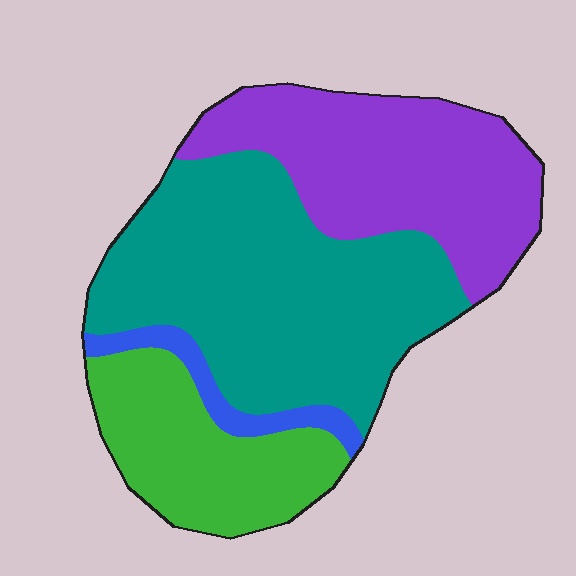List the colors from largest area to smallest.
From largest to smallest: teal, purple, green, blue.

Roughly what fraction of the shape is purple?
Purple takes up about one third (1/3) of the shape.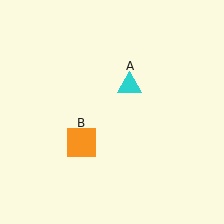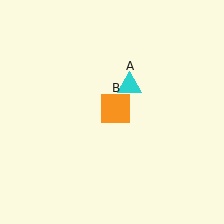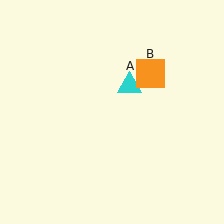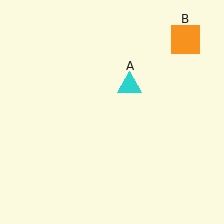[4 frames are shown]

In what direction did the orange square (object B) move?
The orange square (object B) moved up and to the right.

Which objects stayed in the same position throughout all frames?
Cyan triangle (object A) remained stationary.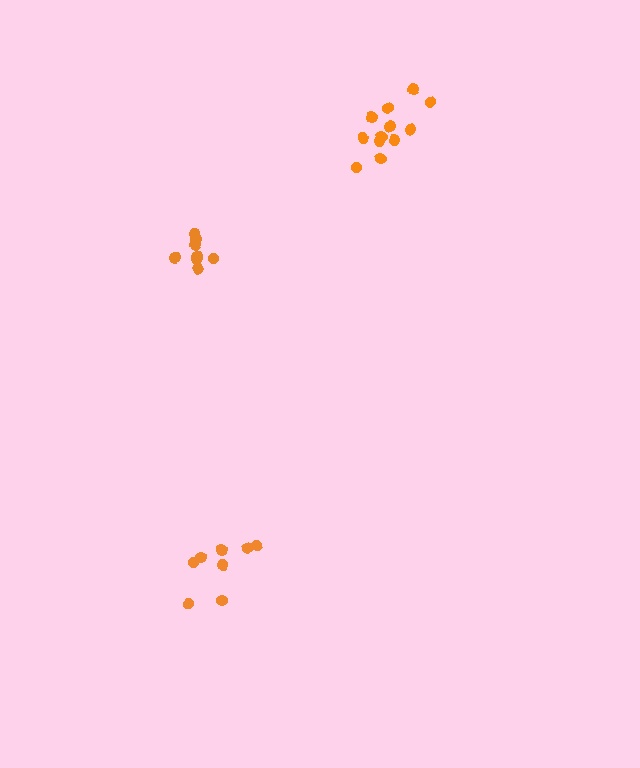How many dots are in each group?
Group 1: 8 dots, Group 2: 12 dots, Group 3: 8 dots (28 total).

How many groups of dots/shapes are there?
There are 3 groups.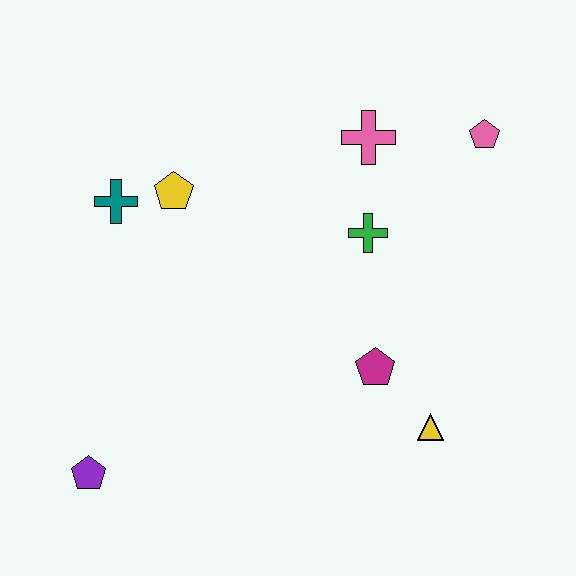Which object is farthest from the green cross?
The purple pentagon is farthest from the green cross.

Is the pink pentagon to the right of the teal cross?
Yes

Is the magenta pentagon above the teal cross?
No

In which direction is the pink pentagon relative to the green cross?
The pink pentagon is to the right of the green cross.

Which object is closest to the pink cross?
The green cross is closest to the pink cross.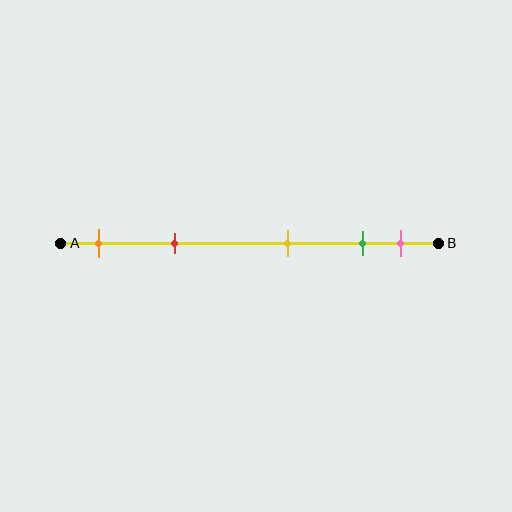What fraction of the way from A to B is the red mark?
The red mark is approximately 30% (0.3) of the way from A to B.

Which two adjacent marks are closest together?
The green and pink marks are the closest adjacent pair.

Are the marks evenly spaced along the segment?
No, the marks are not evenly spaced.